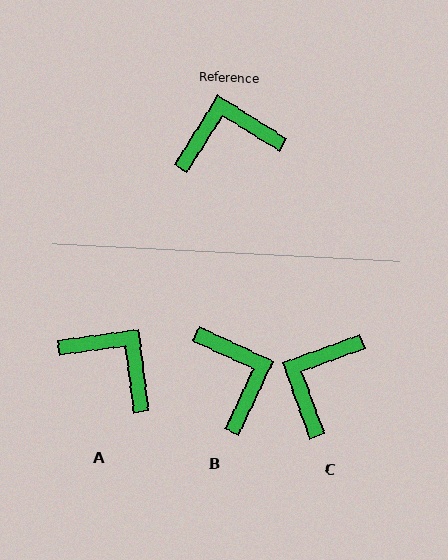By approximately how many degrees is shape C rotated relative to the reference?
Approximately 52 degrees counter-clockwise.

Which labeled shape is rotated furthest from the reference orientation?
B, about 83 degrees away.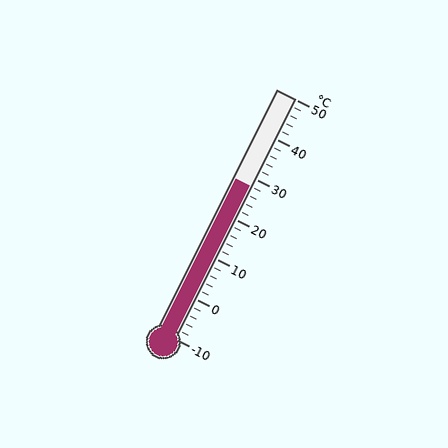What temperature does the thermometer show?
The thermometer shows approximately 28°C.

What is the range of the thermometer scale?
The thermometer scale ranges from -10°C to 50°C.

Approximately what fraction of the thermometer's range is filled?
The thermometer is filled to approximately 65% of its range.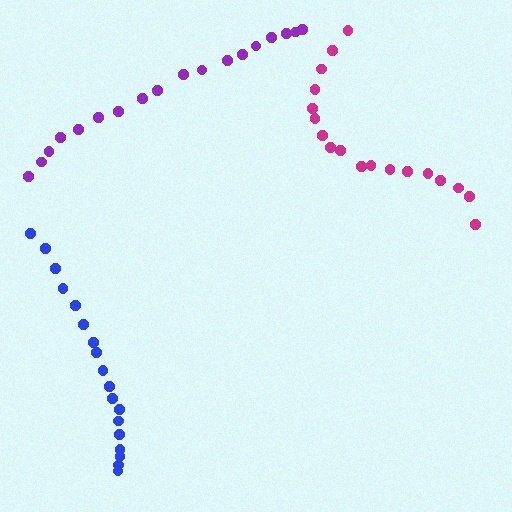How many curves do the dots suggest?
There are 3 distinct paths.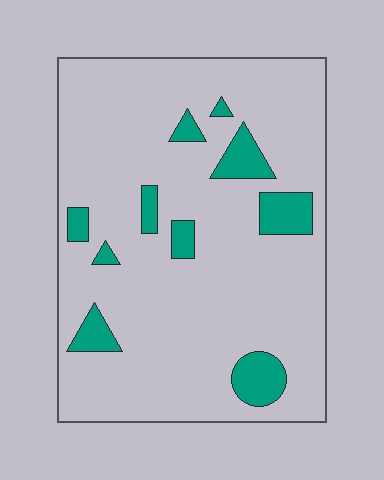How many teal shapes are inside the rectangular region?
10.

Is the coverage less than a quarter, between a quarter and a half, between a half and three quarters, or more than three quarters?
Less than a quarter.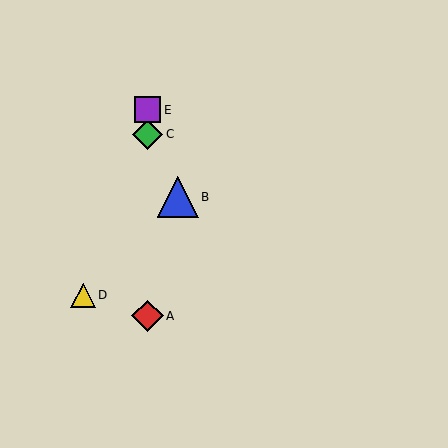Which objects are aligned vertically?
Objects A, C, E are aligned vertically.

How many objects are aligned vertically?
3 objects (A, C, E) are aligned vertically.